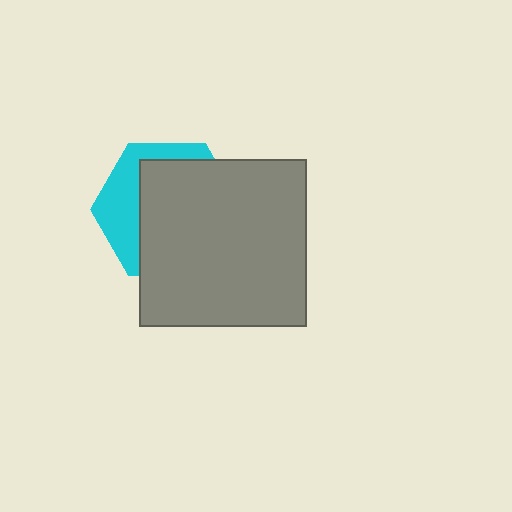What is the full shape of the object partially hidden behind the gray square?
The partially hidden object is a cyan hexagon.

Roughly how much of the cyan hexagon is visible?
A small part of it is visible (roughly 34%).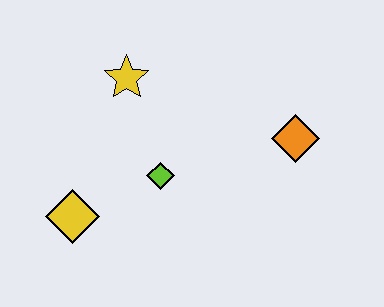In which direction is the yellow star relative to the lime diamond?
The yellow star is above the lime diamond.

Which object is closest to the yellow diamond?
The lime diamond is closest to the yellow diamond.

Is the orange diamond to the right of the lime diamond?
Yes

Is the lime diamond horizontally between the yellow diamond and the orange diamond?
Yes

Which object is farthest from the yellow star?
The orange diamond is farthest from the yellow star.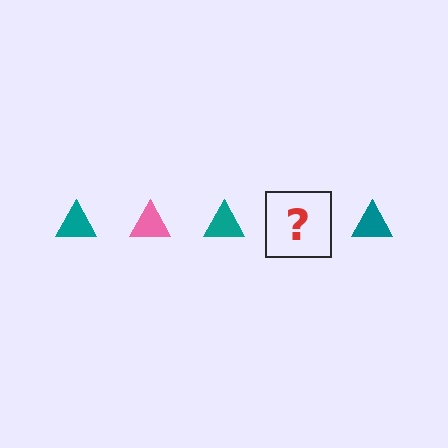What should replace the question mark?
The question mark should be replaced with a pink triangle.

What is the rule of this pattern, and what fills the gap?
The rule is that the pattern cycles through teal, pink triangles. The gap should be filled with a pink triangle.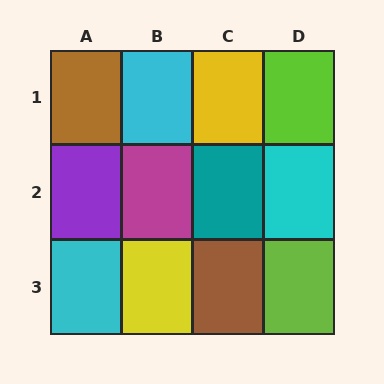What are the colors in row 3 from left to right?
Cyan, yellow, brown, lime.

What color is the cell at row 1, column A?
Brown.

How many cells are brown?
2 cells are brown.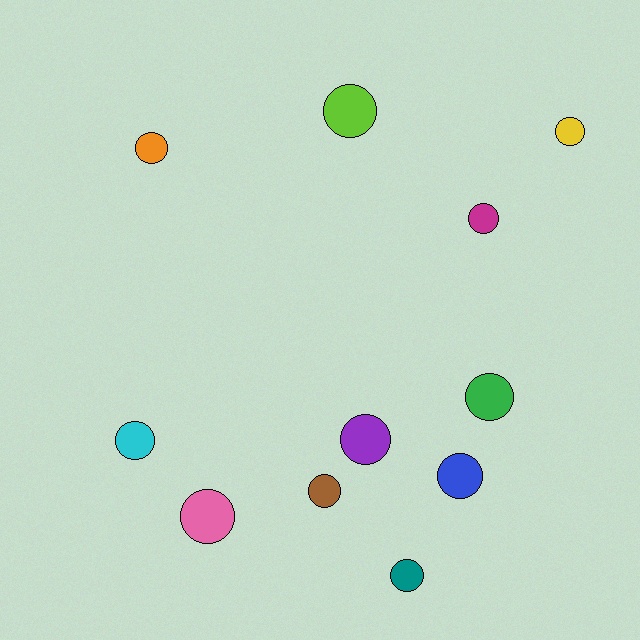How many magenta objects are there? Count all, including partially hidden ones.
There is 1 magenta object.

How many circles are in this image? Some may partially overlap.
There are 11 circles.